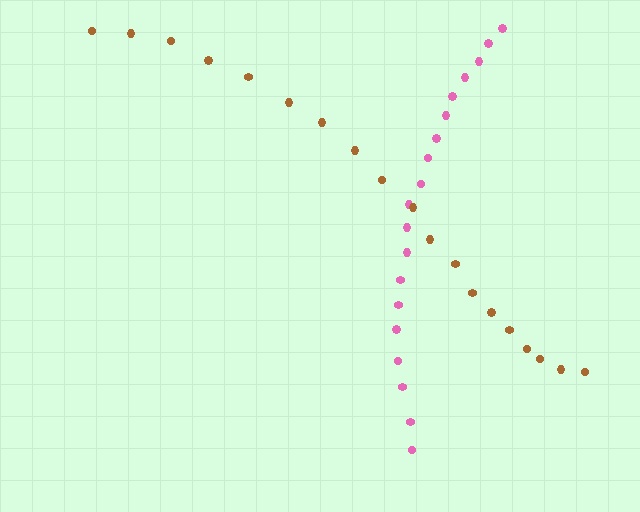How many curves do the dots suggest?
There are 2 distinct paths.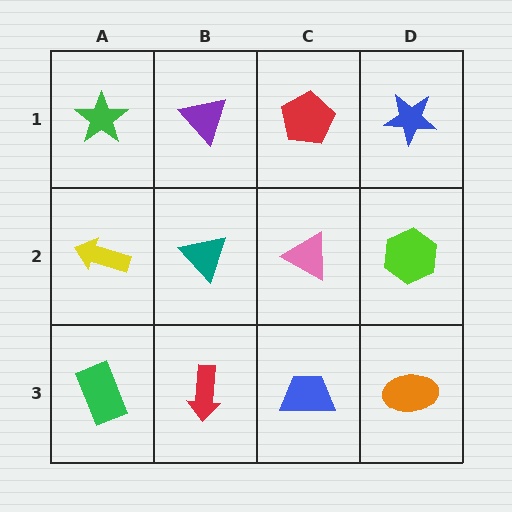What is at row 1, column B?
A purple triangle.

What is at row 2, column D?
A lime hexagon.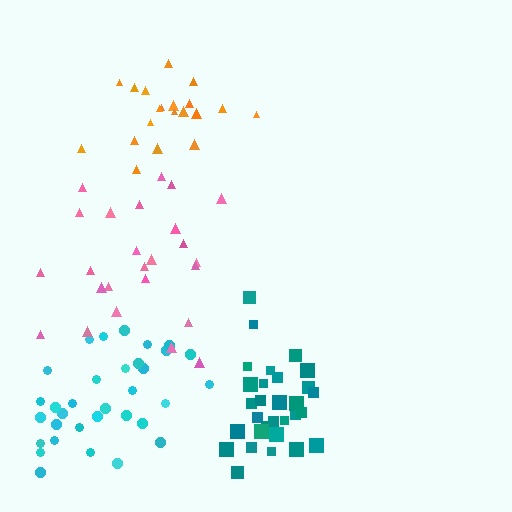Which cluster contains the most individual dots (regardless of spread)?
Cyan (33).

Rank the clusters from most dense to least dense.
teal, orange, cyan, pink.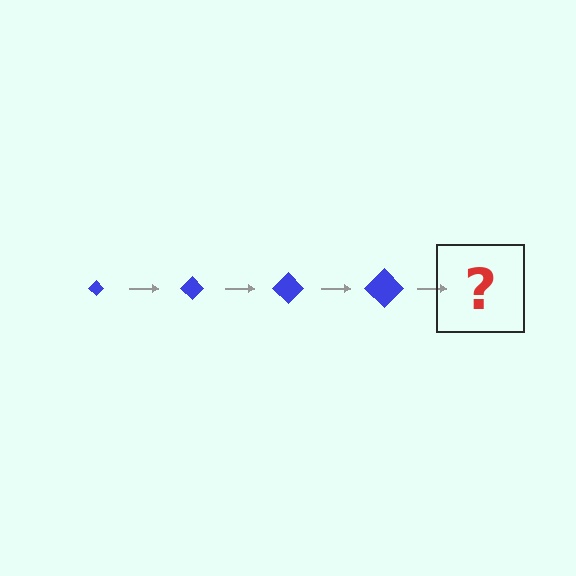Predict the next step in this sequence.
The next step is a blue diamond, larger than the previous one.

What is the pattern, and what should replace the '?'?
The pattern is that the diamond gets progressively larger each step. The '?' should be a blue diamond, larger than the previous one.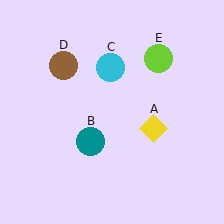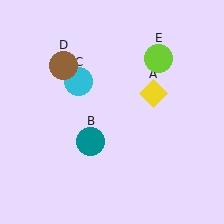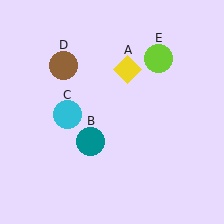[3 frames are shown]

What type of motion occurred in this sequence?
The yellow diamond (object A), cyan circle (object C) rotated counterclockwise around the center of the scene.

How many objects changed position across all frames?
2 objects changed position: yellow diamond (object A), cyan circle (object C).